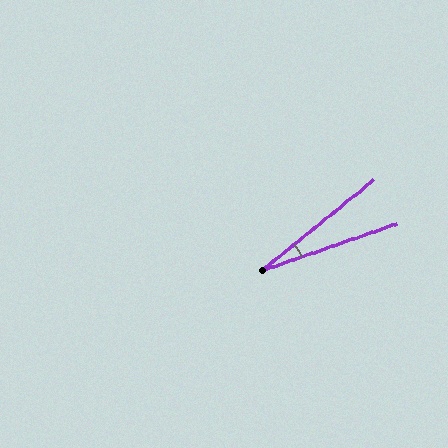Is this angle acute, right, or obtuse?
It is acute.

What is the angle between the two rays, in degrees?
Approximately 20 degrees.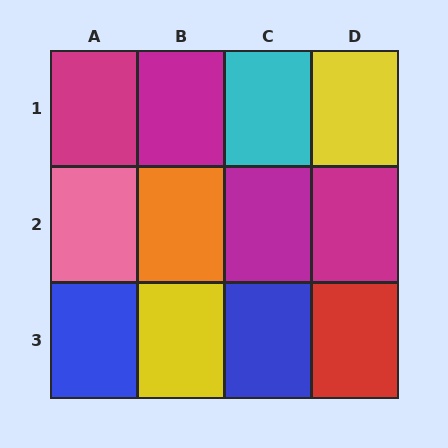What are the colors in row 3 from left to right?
Blue, yellow, blue, red.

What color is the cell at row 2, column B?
Orange.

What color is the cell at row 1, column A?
Magenta.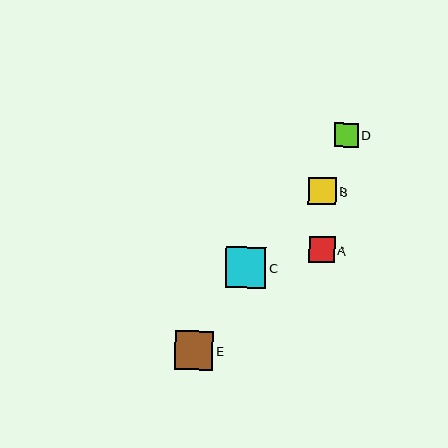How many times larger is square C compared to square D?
Square C is approximately 1.7 times the size of square D.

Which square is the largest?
Square C is the largest with a size of approximately 41 pixels.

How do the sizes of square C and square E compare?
Square C and square E are approximately the same size.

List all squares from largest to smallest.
From largest to smallest: C, E, B, A, D.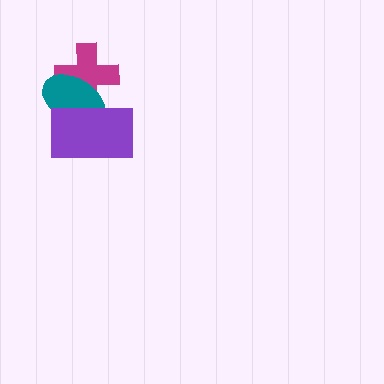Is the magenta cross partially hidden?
Yes, it is partially covered by another shape.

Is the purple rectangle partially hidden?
No, no other shape covers it.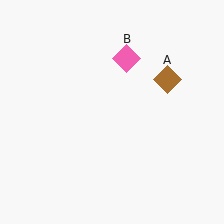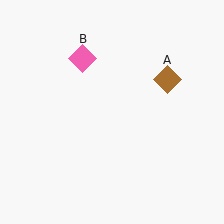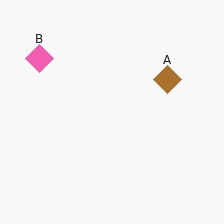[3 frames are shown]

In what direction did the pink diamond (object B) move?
The pink diamond (object B) moved left.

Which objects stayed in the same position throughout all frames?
Brown diamond (object A) remained stationary.